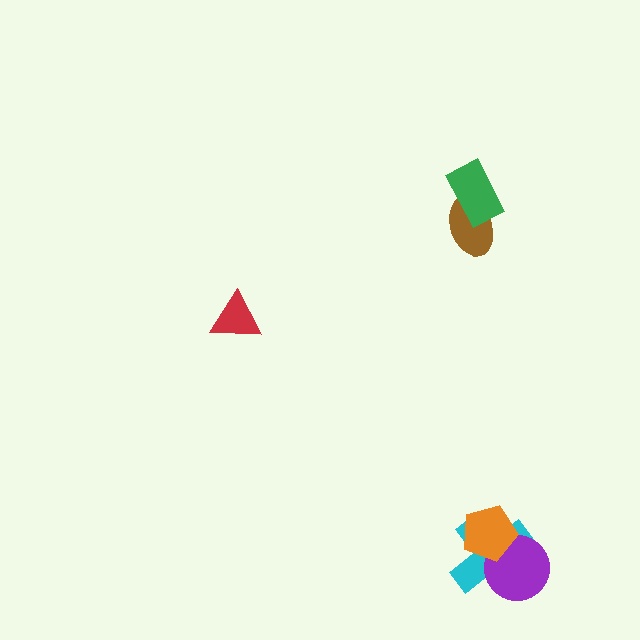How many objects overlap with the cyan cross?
2 objects overlap with the cyan cross.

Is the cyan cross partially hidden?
Yes, it is partially covered by another shape.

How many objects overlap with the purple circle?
2 objects overlap with the purple circle.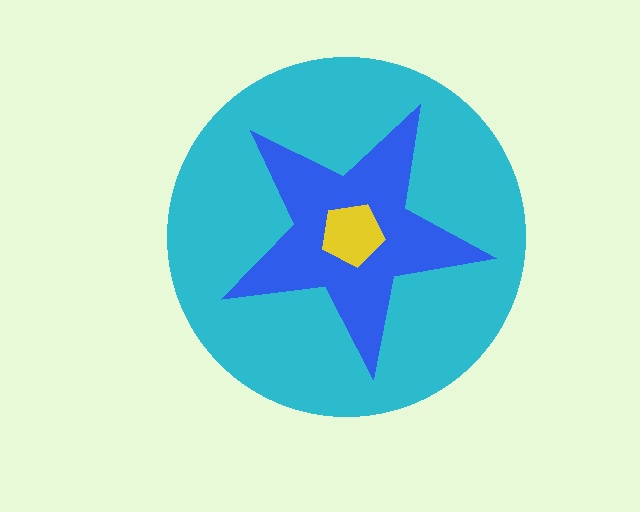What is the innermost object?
The yellow pentagon.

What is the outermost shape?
The cyan circle.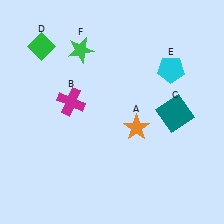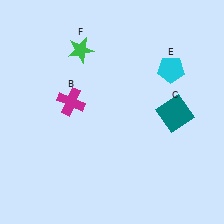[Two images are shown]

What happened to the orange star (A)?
The orange star (A) was removed in Image 2. It was in the bottom-right area of Image 1.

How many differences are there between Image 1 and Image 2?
There are 2 differences between the two images.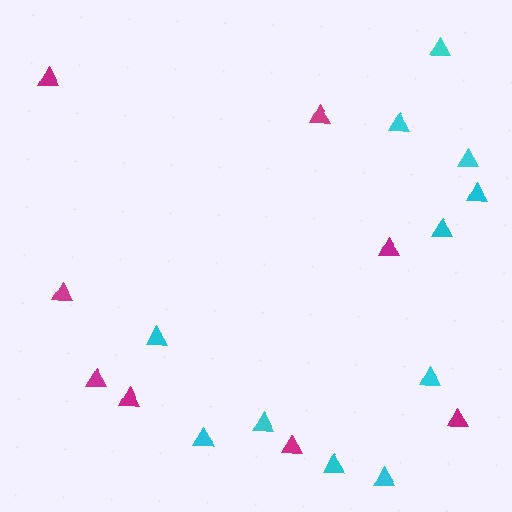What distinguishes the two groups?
There are 2 groups: one group of magenta triangles (8) and one group of cyan triangles (11).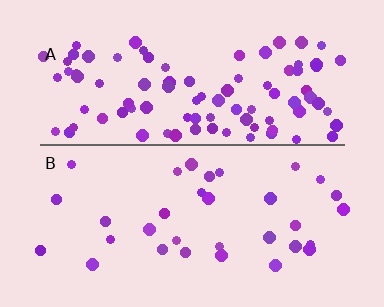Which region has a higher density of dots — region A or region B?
A (the top).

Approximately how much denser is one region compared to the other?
Approximately 2.8× — region A over region B.